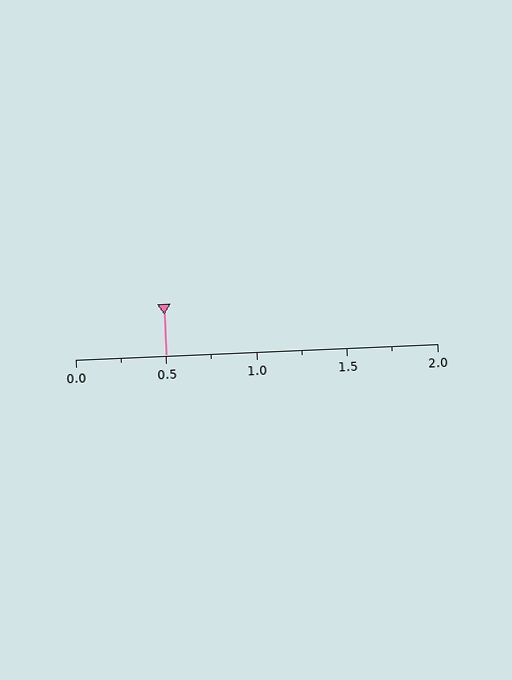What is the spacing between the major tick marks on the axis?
The major ticks are spaced 0.5 apart.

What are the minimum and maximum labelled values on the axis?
The axis runs from 0.0 to 2.0.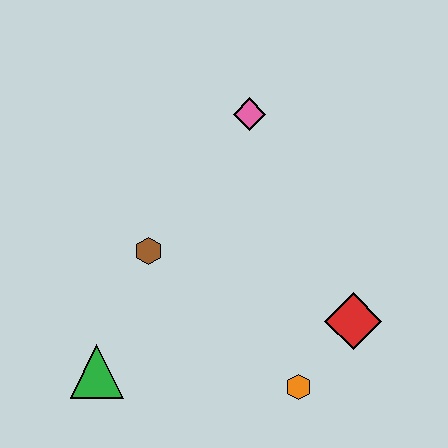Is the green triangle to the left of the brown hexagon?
Yes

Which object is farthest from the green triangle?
The pink diamond is farthest from the green triangle.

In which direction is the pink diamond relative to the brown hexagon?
The pink diamond is above the brown hexagon.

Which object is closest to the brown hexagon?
The green triangle is closest to the brown hexagon.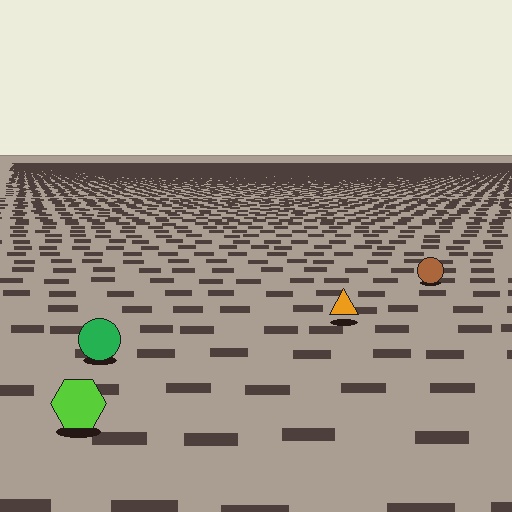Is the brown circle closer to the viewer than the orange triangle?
No. The orange triangle is closer — you can tell from the texture gradient: the ground texture is coarser near it.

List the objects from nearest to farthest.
From nearest to farthest: the lime hexagon, the green circle, the orange triangle, the brown circle.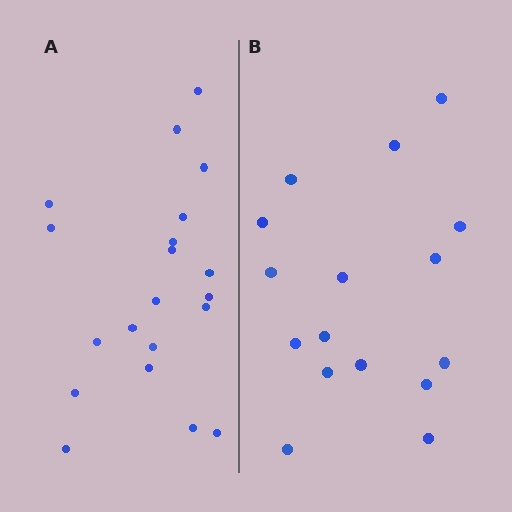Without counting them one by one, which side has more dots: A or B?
Region A (the left region) has more dots.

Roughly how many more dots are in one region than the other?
Region A has about 4 more dots than region B.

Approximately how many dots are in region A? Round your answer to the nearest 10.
About 20 dots.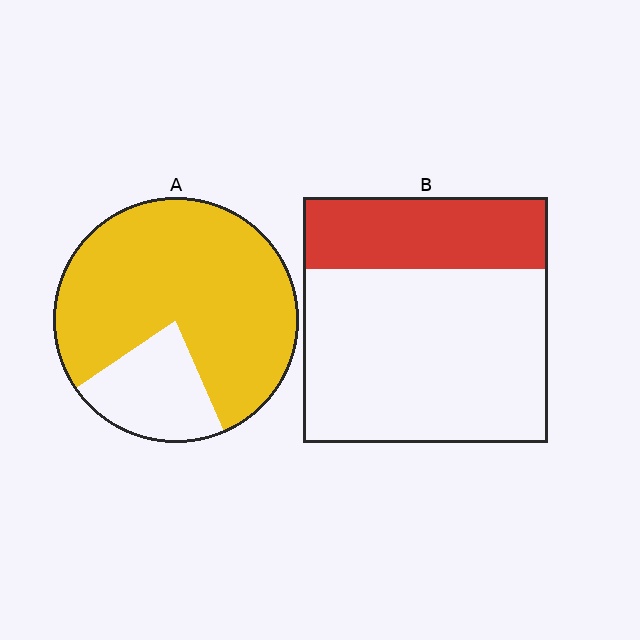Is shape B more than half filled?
No.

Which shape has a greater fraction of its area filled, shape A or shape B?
Shape A.